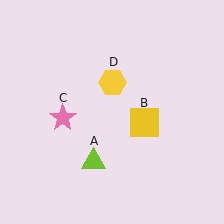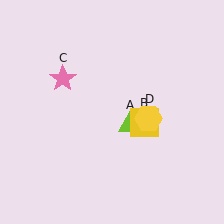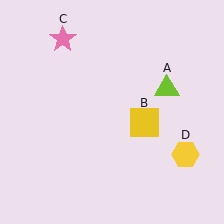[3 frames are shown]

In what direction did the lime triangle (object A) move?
The lime triangle (object A) moved up and to the right.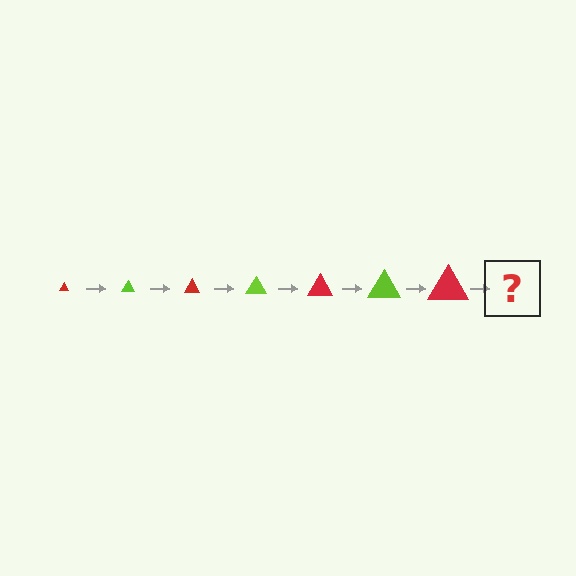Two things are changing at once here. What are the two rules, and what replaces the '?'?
The two rules are that the triangle grows larger each step and the color cycles through red and lime. The '?' should be a lime triangle, larger than the previous one.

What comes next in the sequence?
The next element should be a lime triangle, larger than the previous one.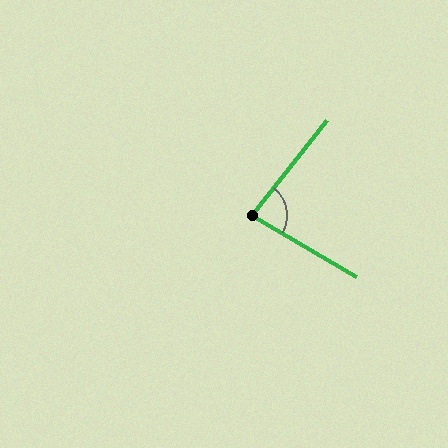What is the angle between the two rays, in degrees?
Approximately 82 degrees.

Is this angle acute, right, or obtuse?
It is acute.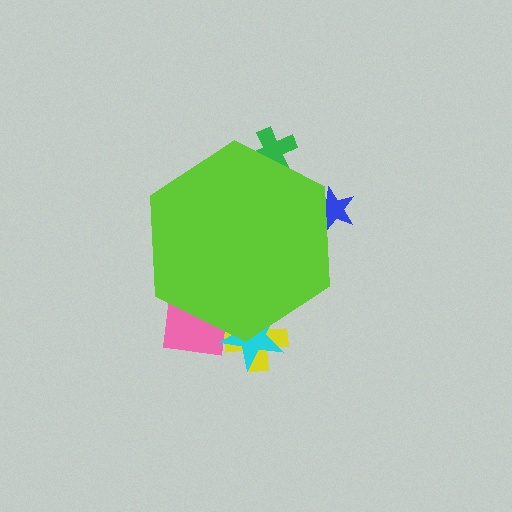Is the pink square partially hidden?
Yes, the pink square is partially hidden behind the lime hexagon.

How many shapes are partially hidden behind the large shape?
5 shapes are partially hidden.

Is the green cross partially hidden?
Yes, the green cross is partially hidden behind the lime hexagon.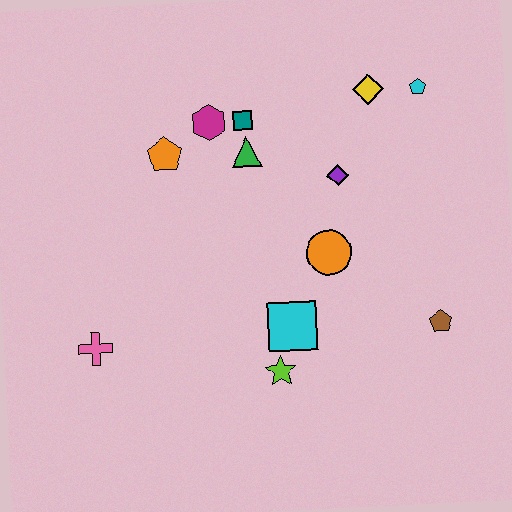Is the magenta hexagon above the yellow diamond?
No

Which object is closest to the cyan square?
The lime star is closest to the cyan square.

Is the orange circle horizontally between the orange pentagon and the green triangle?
No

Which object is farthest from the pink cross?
The cyan pentagon is farthest from the pink cross.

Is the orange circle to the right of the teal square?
Yes